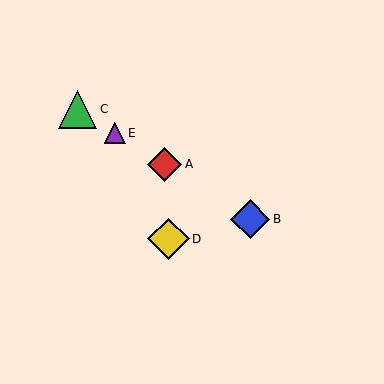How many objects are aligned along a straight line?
4 objects (A, B, C, E) are aligned along a straight line.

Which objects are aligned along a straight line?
Objects A, B, C, E are aligned along a straight line.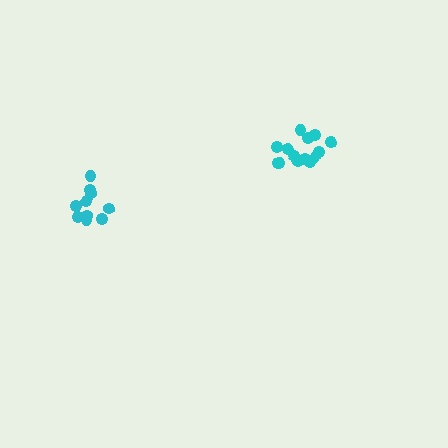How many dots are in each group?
Group 1: 10 dots, Group 2: 14 dots (24 total).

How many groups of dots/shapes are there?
There are 2 groups.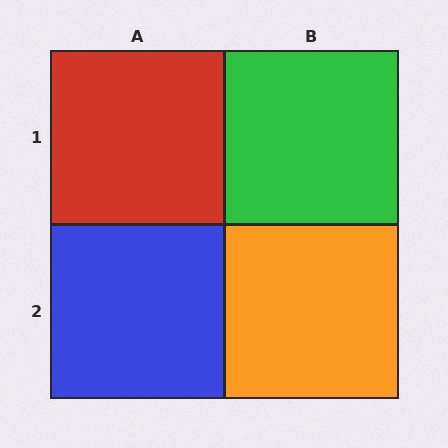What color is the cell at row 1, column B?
Green.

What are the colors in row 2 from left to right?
Blue, orange.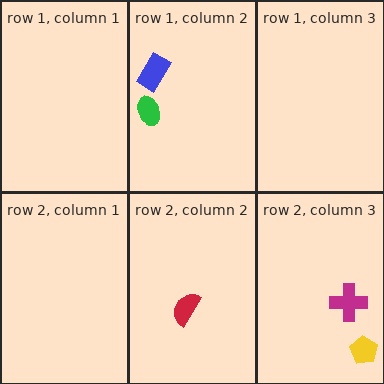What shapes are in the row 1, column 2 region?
The blue rectangle, the green ellipse.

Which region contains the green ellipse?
The row 1, column 2 region.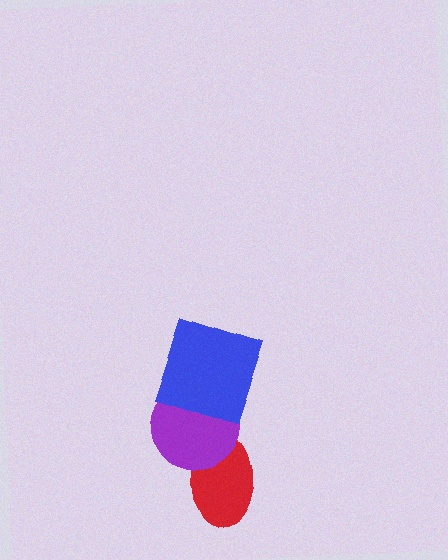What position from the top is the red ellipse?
The red ellipse is 3rd from the top.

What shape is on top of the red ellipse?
The purple circle is on top of the red ellipse.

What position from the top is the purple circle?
The purple circle is 2nd from the top.